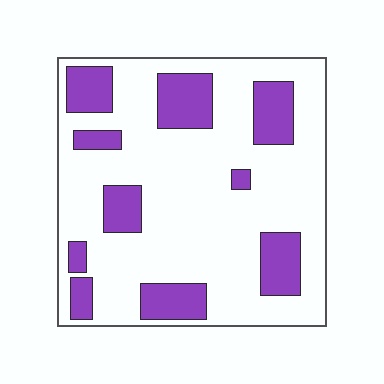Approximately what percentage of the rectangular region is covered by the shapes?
Approximately 25%.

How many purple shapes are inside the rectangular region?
10.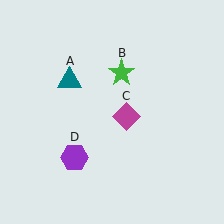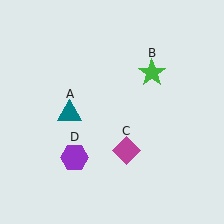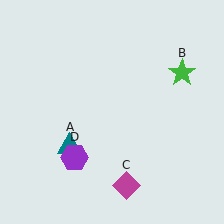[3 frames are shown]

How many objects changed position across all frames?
3 objects changed position: teal triangle (object A), green star (object B), magenta diamond (object C).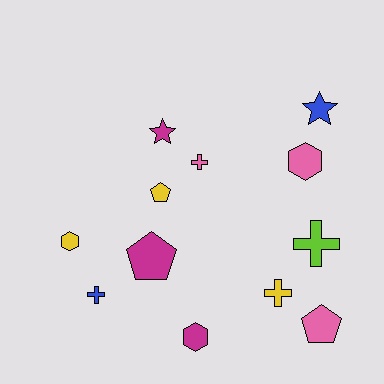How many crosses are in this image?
There are 4 crosses.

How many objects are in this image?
There are 12 objects.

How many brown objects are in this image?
There are no brown objects.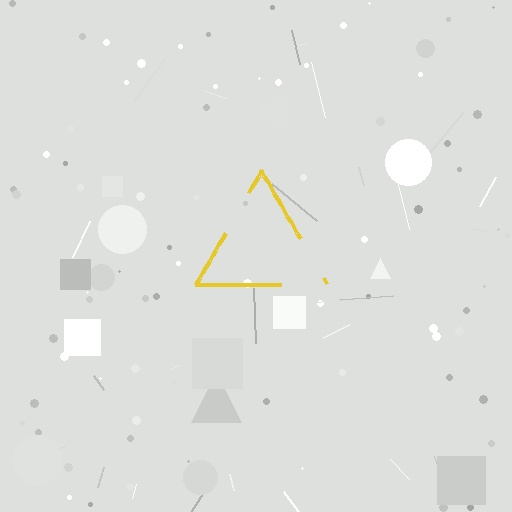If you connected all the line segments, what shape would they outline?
They would outline a triangle.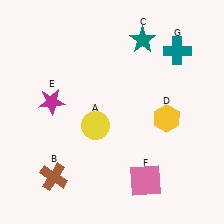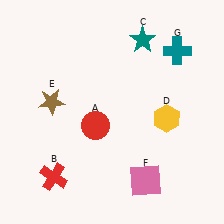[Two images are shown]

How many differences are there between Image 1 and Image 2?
There are 3 differences between the two images.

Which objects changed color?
A changed from yellow to red. B changed from brown to red. E changed from magenta to brown.